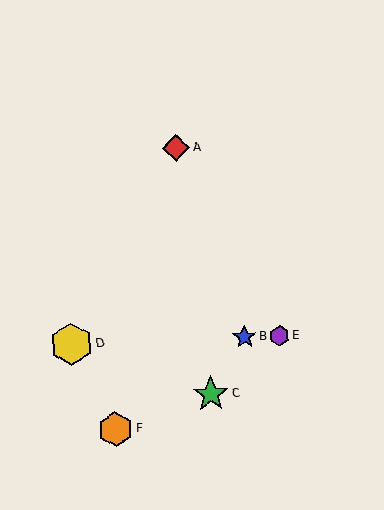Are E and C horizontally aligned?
No, E is at y≈336 and C is at y≈394.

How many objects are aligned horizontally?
3 objects (B, D, E) are aligned horizontally.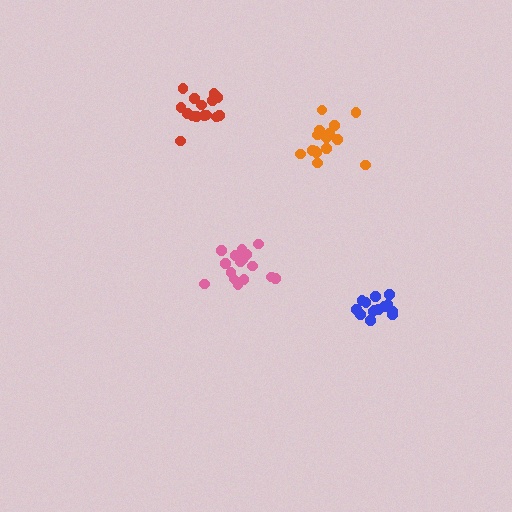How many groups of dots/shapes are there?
There are 4 groups.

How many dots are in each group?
Group 1: 15 dots, Group 2: 17 dots, Group 3: 15 dots, Group 4: 14 dots (61 total).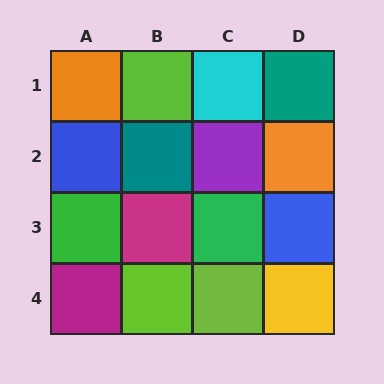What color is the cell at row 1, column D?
Teal.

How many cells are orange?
2 cells are orange.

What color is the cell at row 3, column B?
Magenta.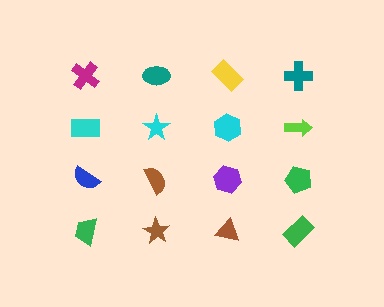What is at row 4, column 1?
A green trapezoid.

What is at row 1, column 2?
A teal ellipse.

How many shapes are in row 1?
4 shapes.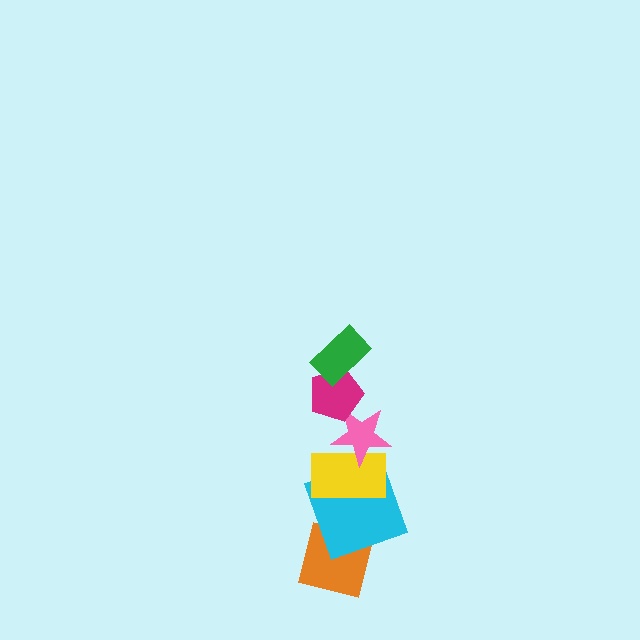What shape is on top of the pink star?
The magenta pentagon is on top of the pink star.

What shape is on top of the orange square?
The cyan square is on top of the orange square.